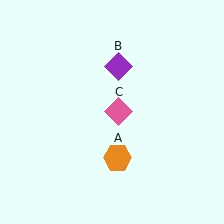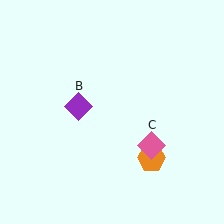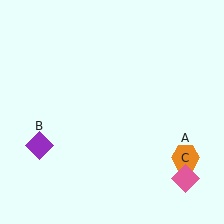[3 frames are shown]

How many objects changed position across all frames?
3 objects changed position: orange hexagon (object A), purple diamond (object B), pink diamond (object C).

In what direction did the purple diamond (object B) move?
The purple diamond (object B) moved down and to the left.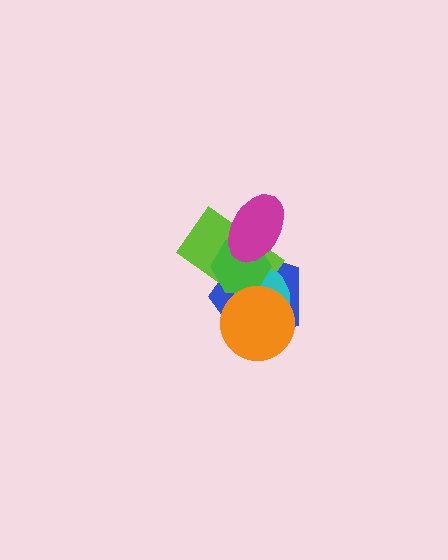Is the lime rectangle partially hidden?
Yes, it is partially covered by another shape.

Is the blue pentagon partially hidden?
Yes, it is partially covered by another shape.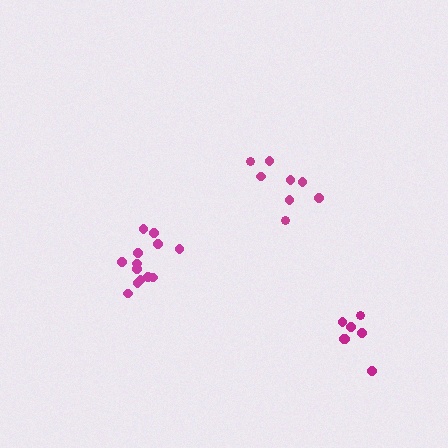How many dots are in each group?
Group 1: 13 dots, Group 2: 7 dots, Group 3: 8 dots (28 total).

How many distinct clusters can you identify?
There are 3 distinct clusters.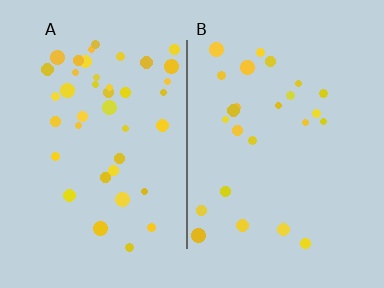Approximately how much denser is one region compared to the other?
Approximately 1.7× — region A over region B.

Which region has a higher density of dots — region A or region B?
A (the left).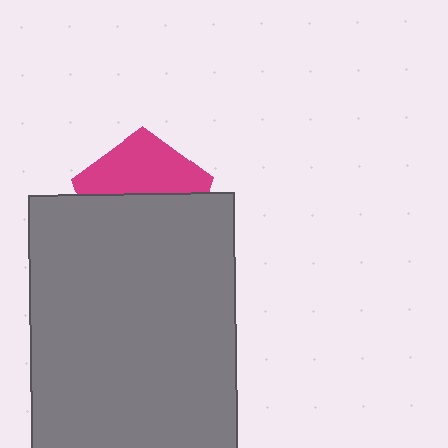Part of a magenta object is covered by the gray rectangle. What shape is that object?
It is a pentagon.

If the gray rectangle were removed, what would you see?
You would see the complete magenta pentagon.